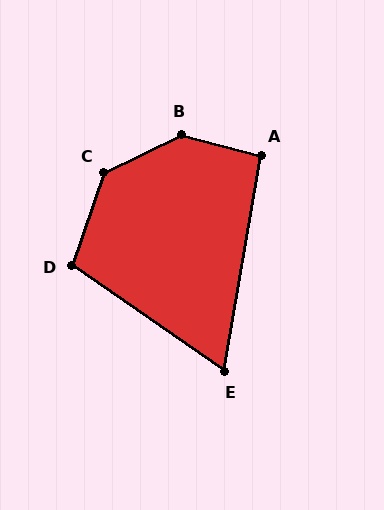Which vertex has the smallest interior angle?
E, at approximately 65 degrees.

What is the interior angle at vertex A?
Approximately 95 degrees (obtuse).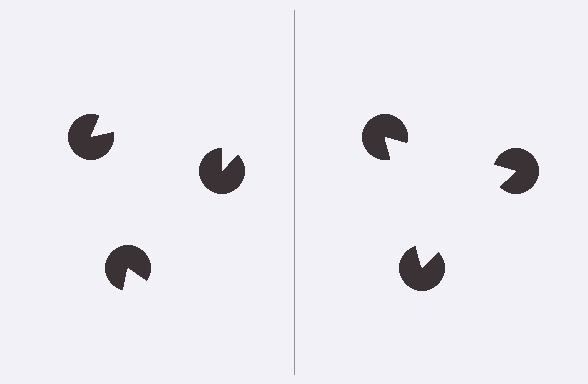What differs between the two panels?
The pac-man discs are positioned identically on both sides; only the wedge orientations differ. On the right they align to a triangle; on the left they are misaligned.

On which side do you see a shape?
An illusory triangle appears on the right side. On the left side the wedge cuts are rotated, so no coherent shape forms.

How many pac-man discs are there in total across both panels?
6 — 3 on each side.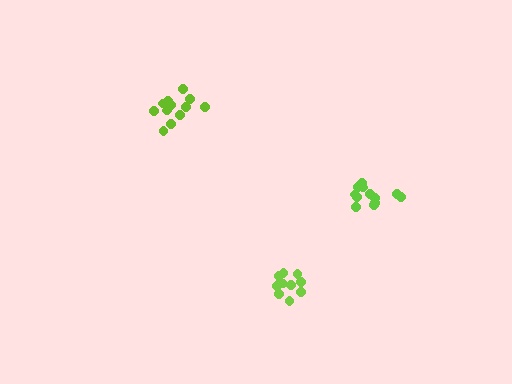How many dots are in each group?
Group 1: 12 dots, Group 2: 12 dots, Group 3: 11 dots (35 total).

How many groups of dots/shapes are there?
There are 3 groups.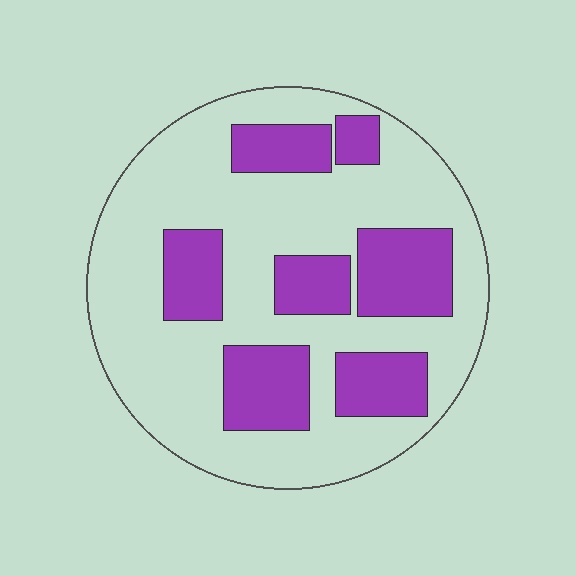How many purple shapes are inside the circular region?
7.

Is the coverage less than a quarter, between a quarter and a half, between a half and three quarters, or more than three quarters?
Between a quarter and a half.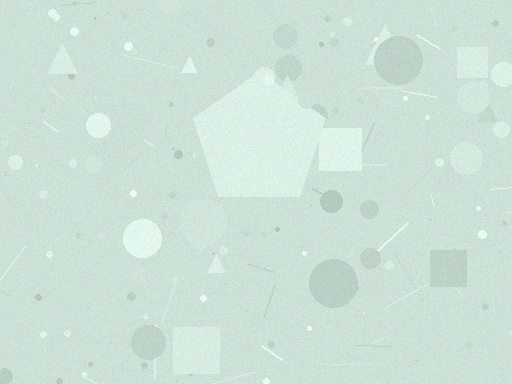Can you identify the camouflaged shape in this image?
The camouflaged shape is a pentagon.